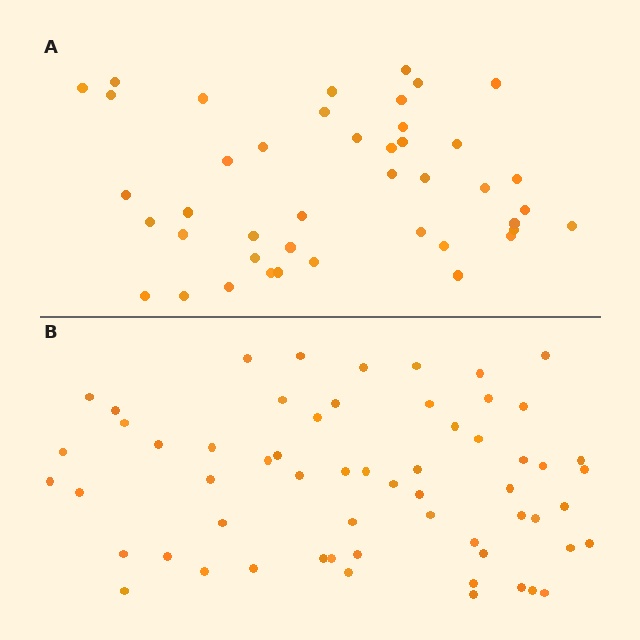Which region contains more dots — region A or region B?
Region B (the bottom region) has more dots.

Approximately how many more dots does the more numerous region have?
Region B has approximately 15 more dots than region A.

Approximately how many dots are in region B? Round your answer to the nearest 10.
About 60 dots.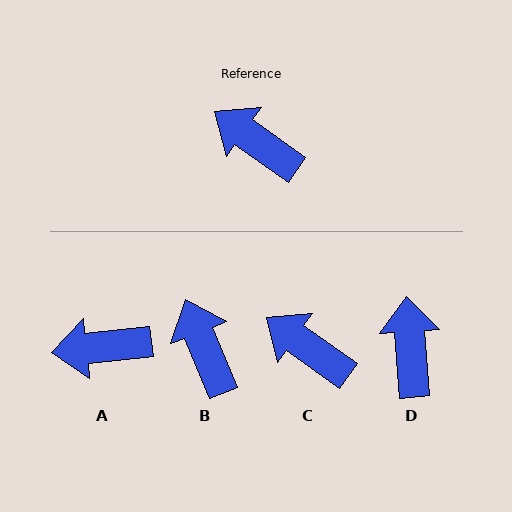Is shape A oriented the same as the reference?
No, it is off by about 42 degrees.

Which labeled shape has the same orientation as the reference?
C.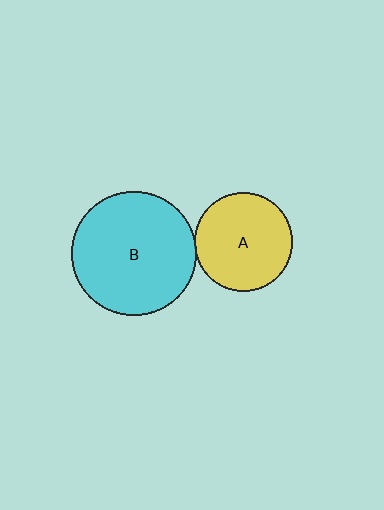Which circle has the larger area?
Circle B (cyan).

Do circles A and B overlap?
Yes.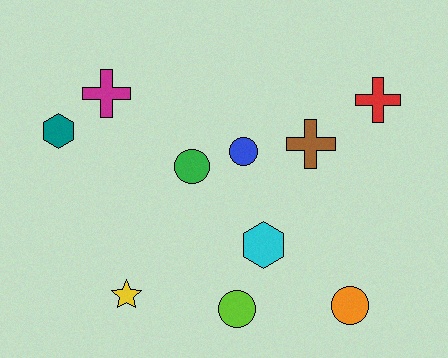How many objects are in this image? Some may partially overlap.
There are 10 objects.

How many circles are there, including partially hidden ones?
There are 4 circles.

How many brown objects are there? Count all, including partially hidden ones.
There is 1 brown object.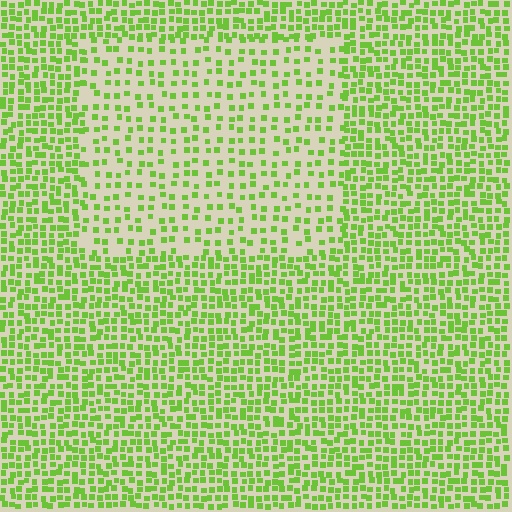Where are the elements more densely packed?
The elements are more densely packed outside the rectangle boundary.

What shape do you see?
I see a rectangle.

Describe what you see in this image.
The image contains small lime elements arranged at two different densities. A rectangle-shaped region is visible where the elements are less densely packed than the surrounding area.